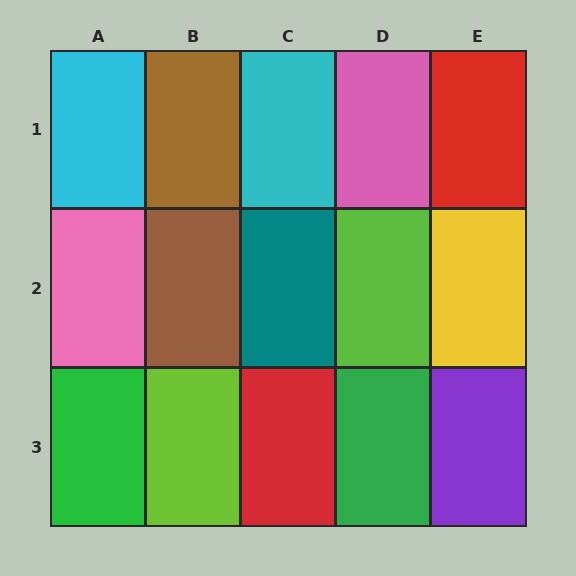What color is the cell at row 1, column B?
Brown.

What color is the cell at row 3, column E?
Purple.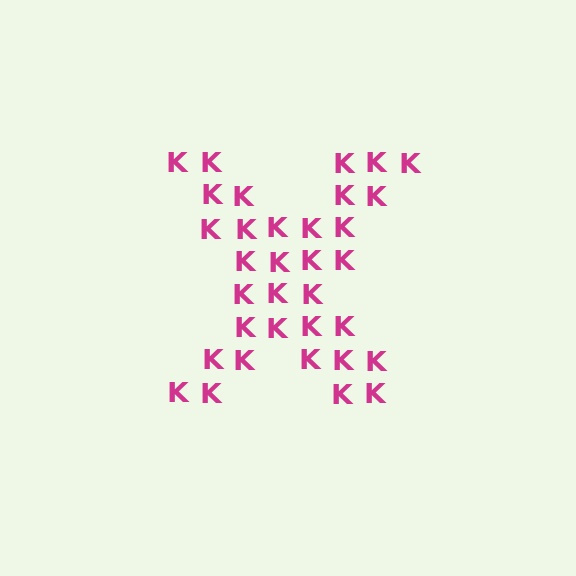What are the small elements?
The small elements are letter K's.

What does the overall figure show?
The overall figure shows the letter X.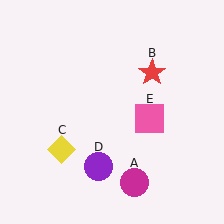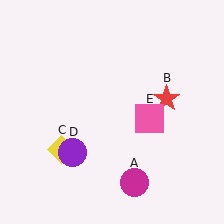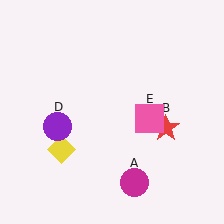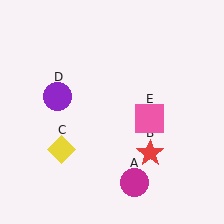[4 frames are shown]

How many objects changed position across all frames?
2 objects changed position: red star (object B), purple circle (object D).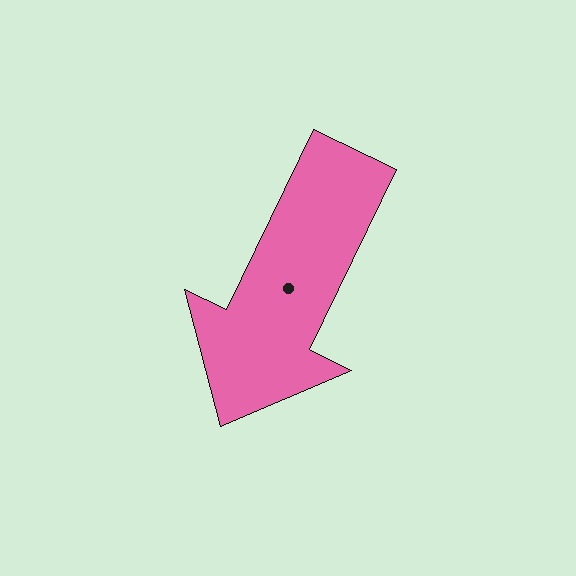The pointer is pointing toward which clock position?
Roughly 7 o'clock.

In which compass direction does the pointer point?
Southwest.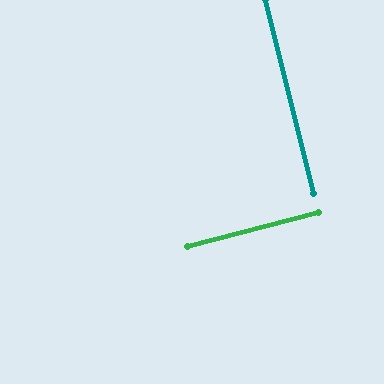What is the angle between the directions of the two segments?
Approximately 89 degrees.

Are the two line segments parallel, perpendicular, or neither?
Perpendicular — they meet at approximately 89°.